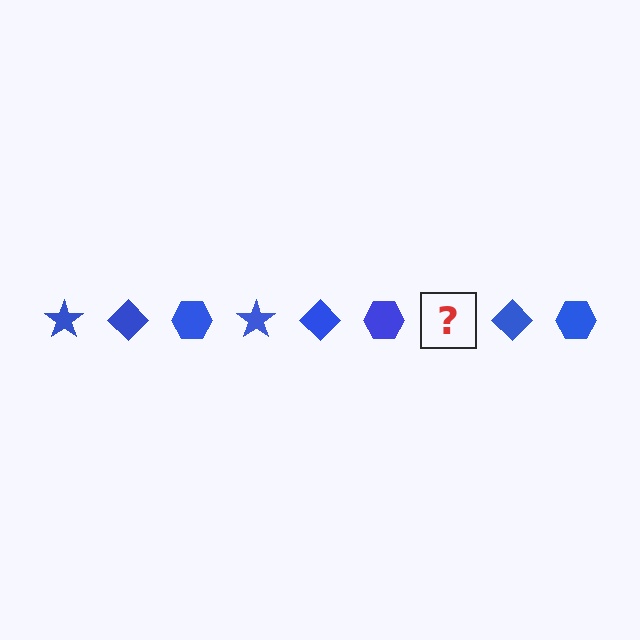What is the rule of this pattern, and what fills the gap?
The rule is that the pattern cycles through star, diamond, hexagon shapes in blue. The gap should be filled with a blue star.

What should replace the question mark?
The question mark should be replaced with a blue star.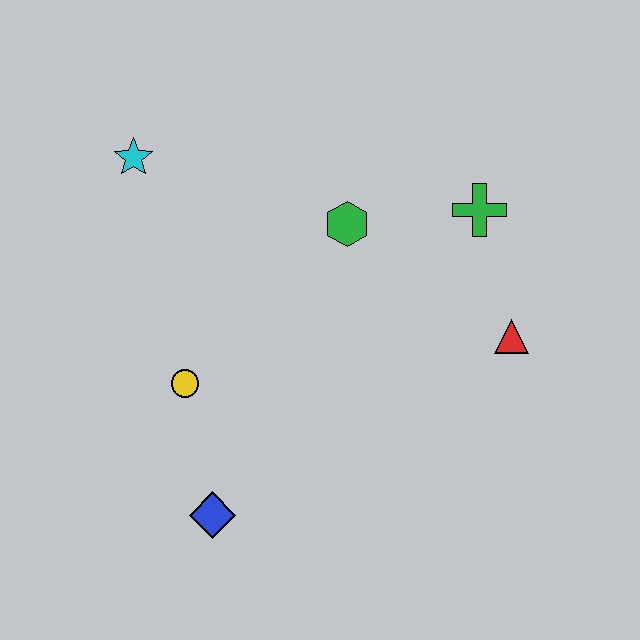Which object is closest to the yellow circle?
The blue diamond is closest to the yellow circle.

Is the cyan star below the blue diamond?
No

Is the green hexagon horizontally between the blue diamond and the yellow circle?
No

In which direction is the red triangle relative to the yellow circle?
The red triangle is to the right of the yellow circle.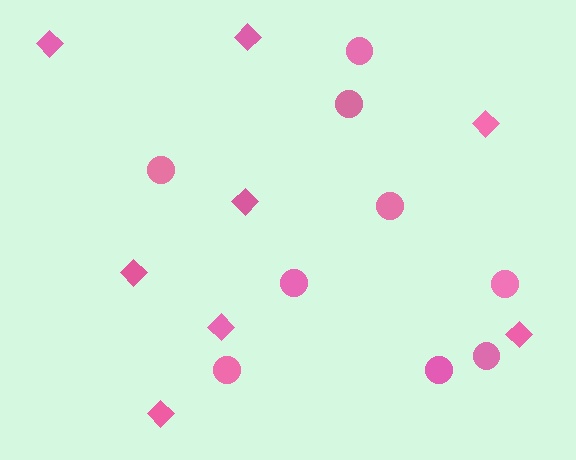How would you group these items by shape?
There are 2 groups: one group of diamonds (8) and one group of circles (9).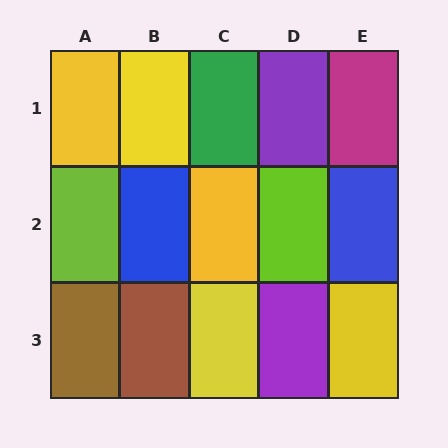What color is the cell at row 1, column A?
Yellow.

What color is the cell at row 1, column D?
Purple.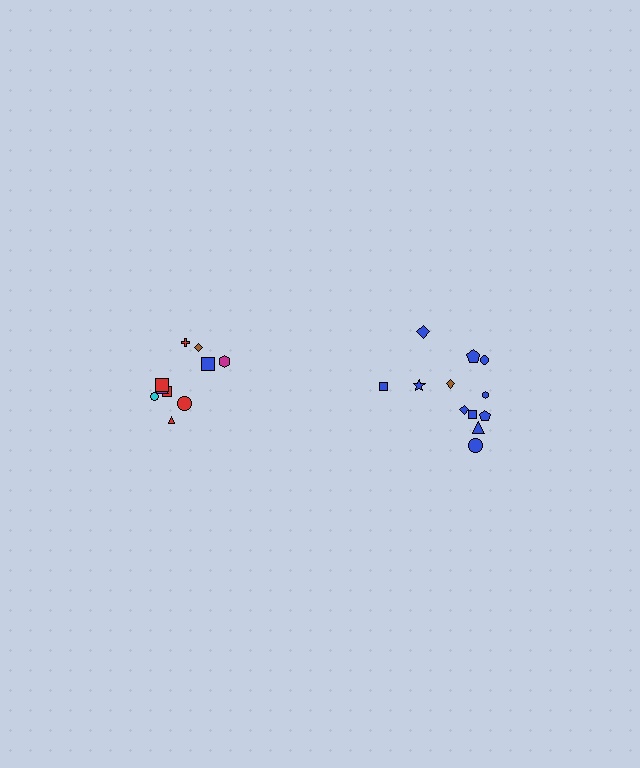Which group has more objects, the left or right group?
The right group.